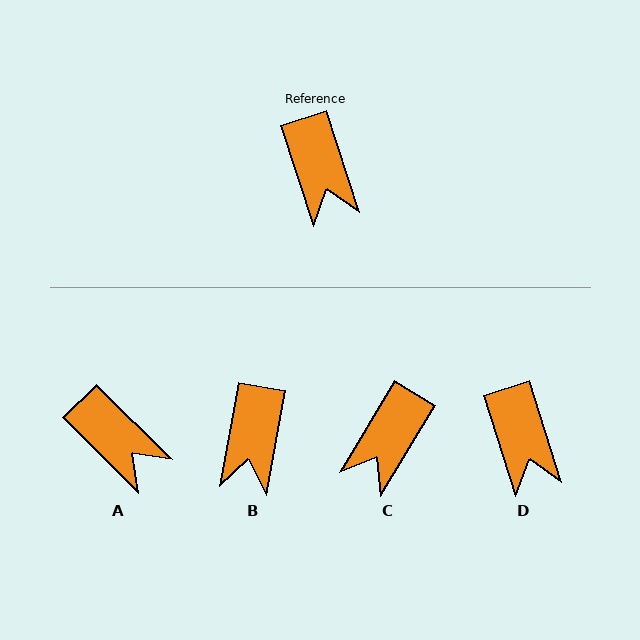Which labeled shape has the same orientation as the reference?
D.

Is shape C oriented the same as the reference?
No, it is off by about 49 degrees.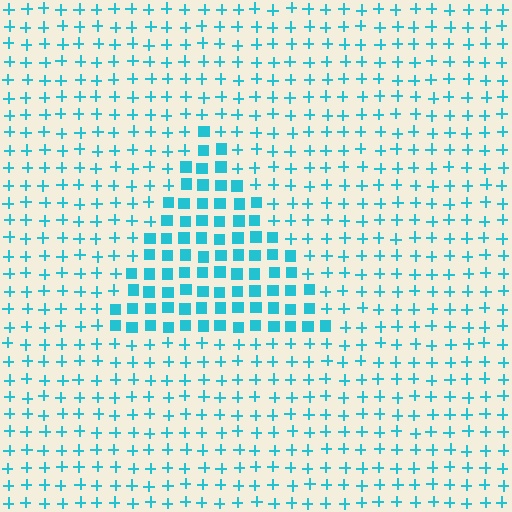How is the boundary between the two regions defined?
The boundary is defined by a change in element shape: squares inside vs. plus signs outside. All elements share the same color and spacing.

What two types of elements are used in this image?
The image uses squares inside the triangle region and plus signs outside it.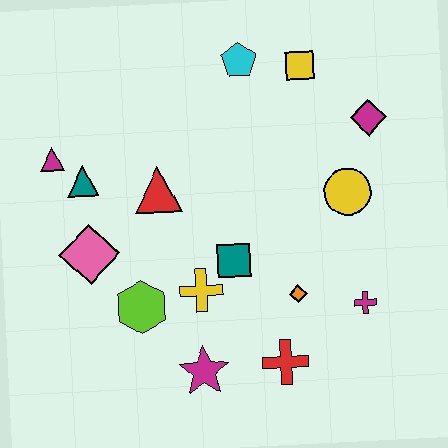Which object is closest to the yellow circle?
The magenta diamond is closest to the yellow circle.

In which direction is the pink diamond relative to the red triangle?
The pink diamond is to the left of the red triangle.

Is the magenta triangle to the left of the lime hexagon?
Yes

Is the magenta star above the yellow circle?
No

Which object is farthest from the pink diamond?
The magenta diamond is farthest from the pink diamond.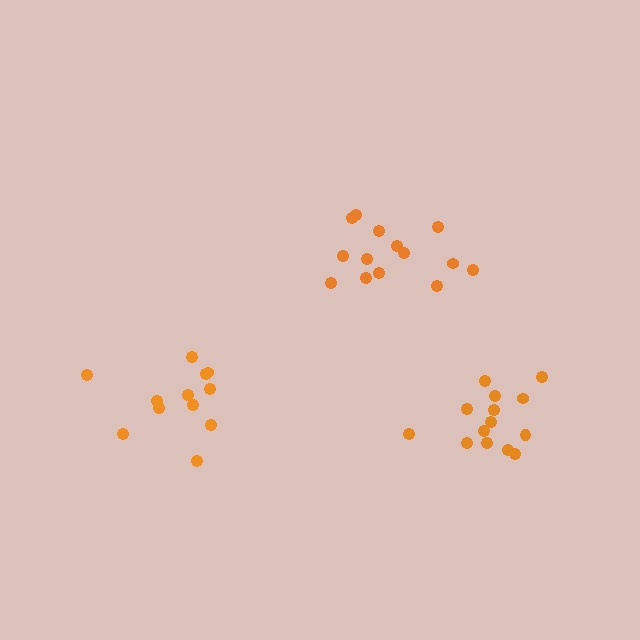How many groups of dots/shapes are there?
There are 3 groups.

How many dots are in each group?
Group 1: 14 dots, Group 2: 14 dots, Group 3: 12 dots (40 total).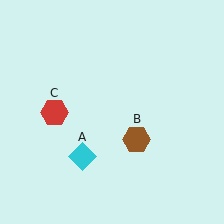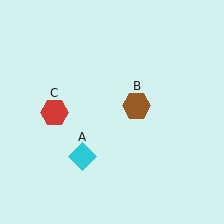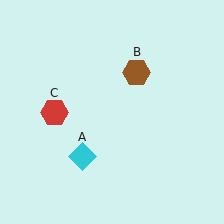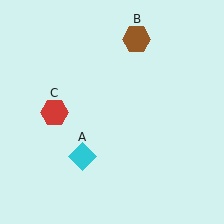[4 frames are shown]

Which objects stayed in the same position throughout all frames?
Cyan diamond (object A) and red hexagon (object C) remained stationary.